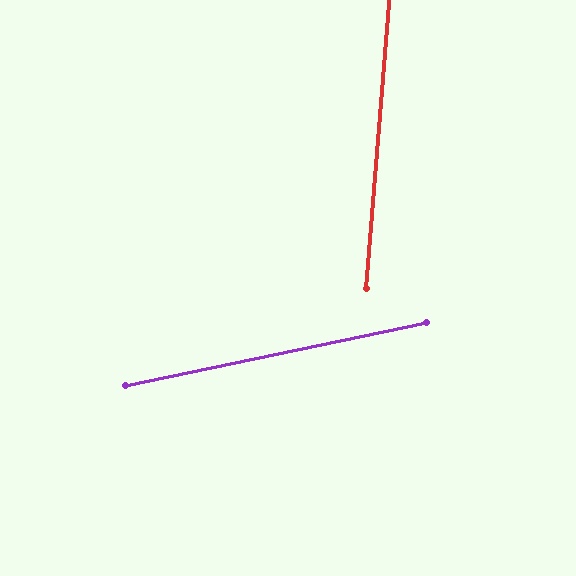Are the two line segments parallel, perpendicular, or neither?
Neither parallel nor perpendicular — they differ by about 73°.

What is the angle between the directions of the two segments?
Approximately 73 degrees.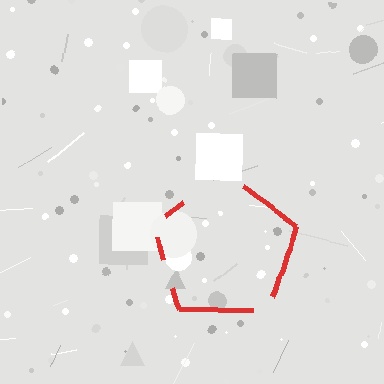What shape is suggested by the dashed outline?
The dashed outline suggests a pentagon.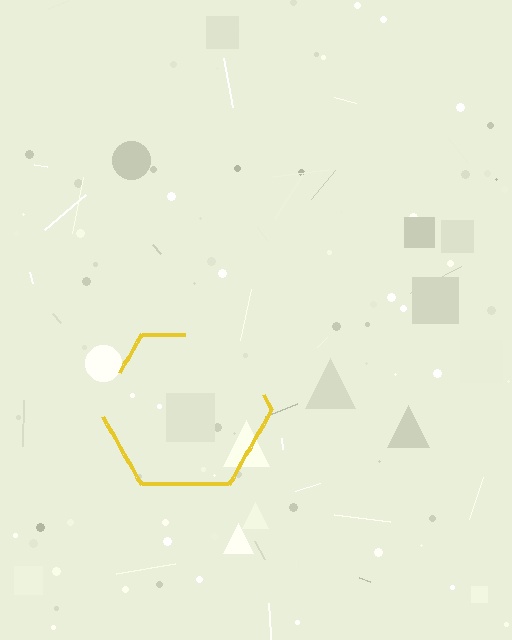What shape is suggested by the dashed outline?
The dashed outline suggests a hexagon.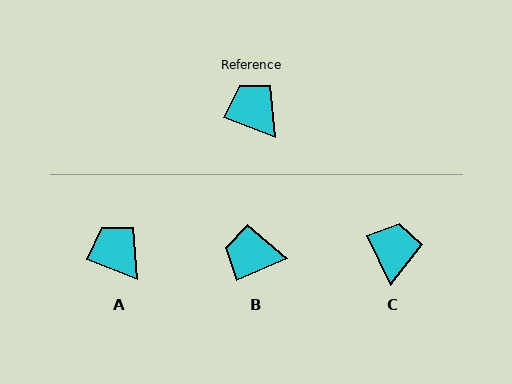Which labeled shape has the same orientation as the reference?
A.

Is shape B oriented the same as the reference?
No, it is off by about 45 degrees.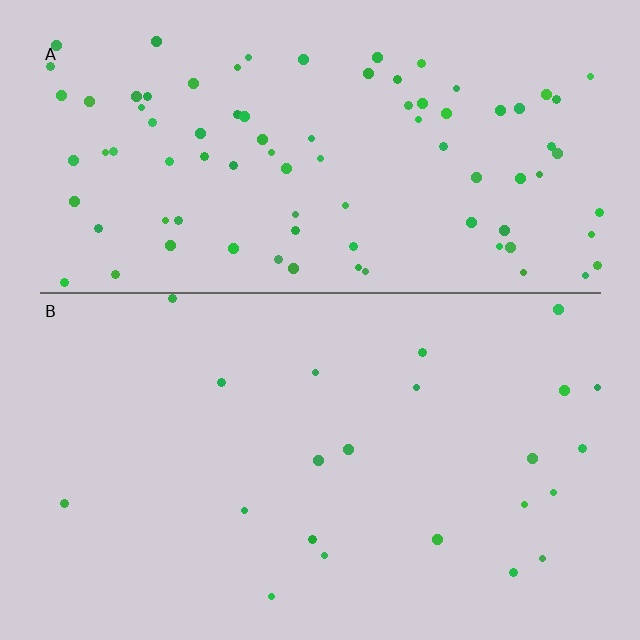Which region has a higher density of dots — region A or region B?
A (the top).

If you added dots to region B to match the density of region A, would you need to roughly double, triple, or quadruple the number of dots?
Approximately quadruple.